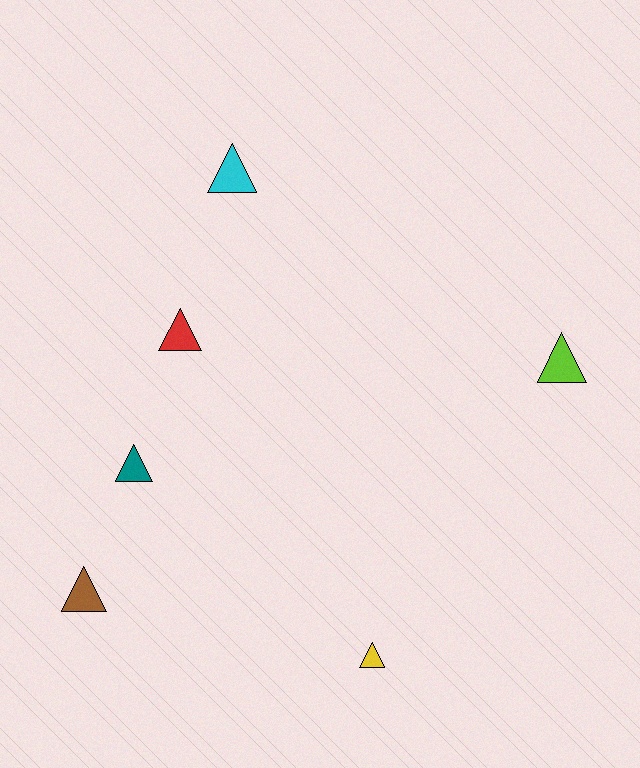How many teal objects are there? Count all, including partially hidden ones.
There is 1 teal object.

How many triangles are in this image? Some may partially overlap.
There are 6 triangles.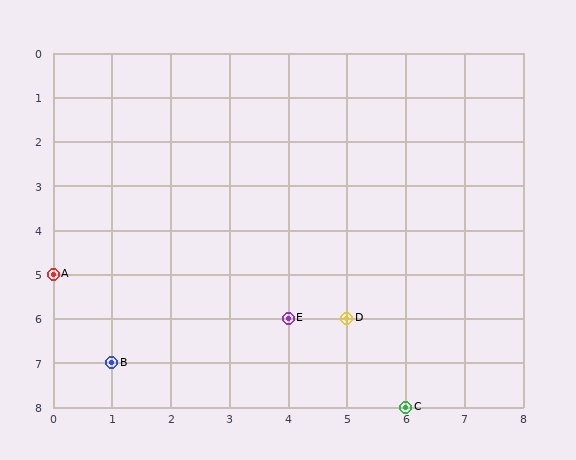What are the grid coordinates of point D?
Point D is at grid coordinates (5, 6).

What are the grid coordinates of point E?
Point E is at grid coordinates (4, 6).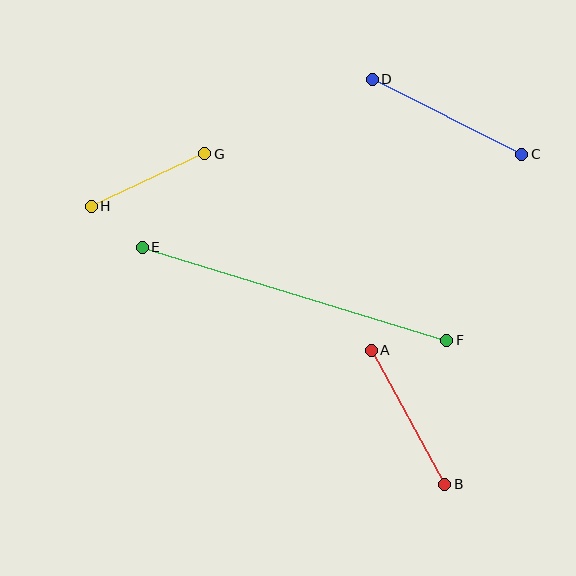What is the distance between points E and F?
The distance is approximately 318 pixels.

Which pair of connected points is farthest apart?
Points E and F are farthest apart.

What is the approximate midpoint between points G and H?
The midpoint is at approximately (148, 180) pixels.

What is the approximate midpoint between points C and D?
The midpoint is at approximately (447, 117) pixels.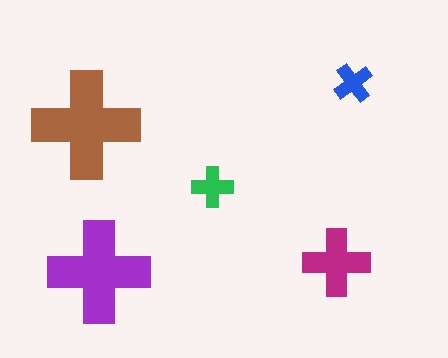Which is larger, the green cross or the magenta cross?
The magenta one.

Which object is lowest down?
The purple cross is bottommost.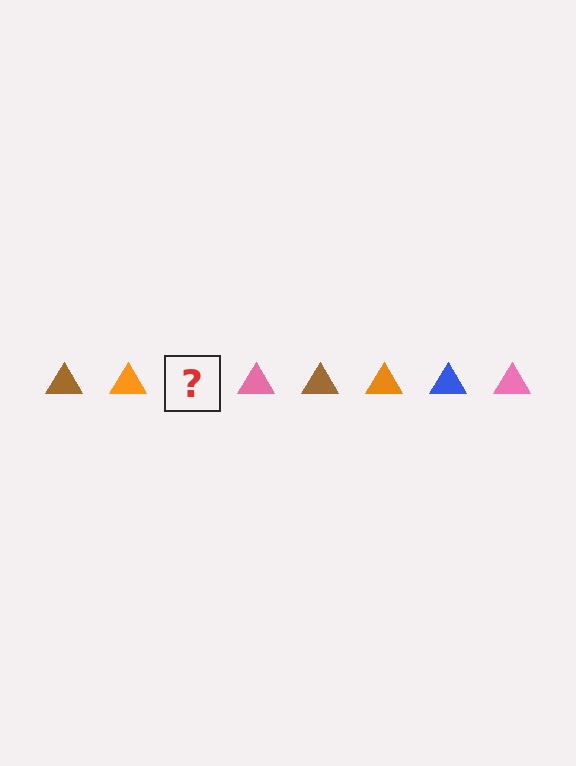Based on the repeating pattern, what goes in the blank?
The blank should be a blue triangle.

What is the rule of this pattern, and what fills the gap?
The rule is that the pattern cycles through brown, orange, blue, pink triangles. The gap should be filled with a blue triangle.